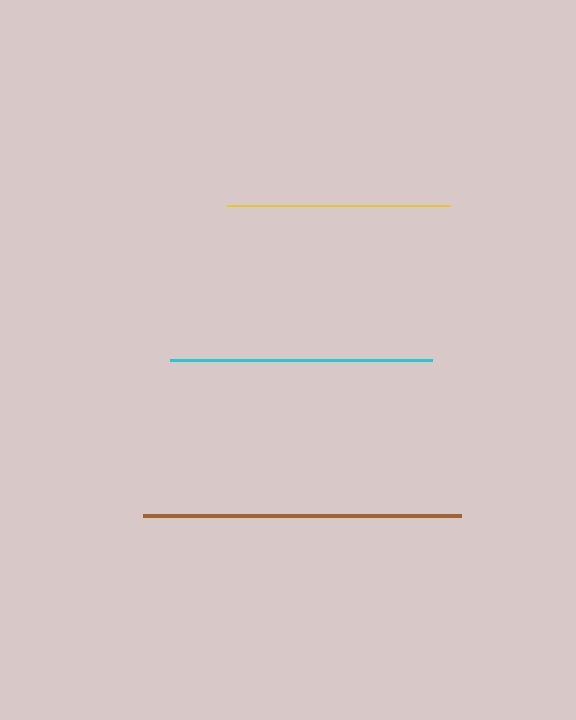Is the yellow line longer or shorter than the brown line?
The brown line is longer than the yellow line.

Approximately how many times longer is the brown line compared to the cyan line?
The brown line is approximately 1.2 times the length of the cyan line.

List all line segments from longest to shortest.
From longest to shortest: brown, cyan, yellow.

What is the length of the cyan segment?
The cyan segment is approximately 262 pixels long.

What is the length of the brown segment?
The brown segment is approximately 318 pixels long.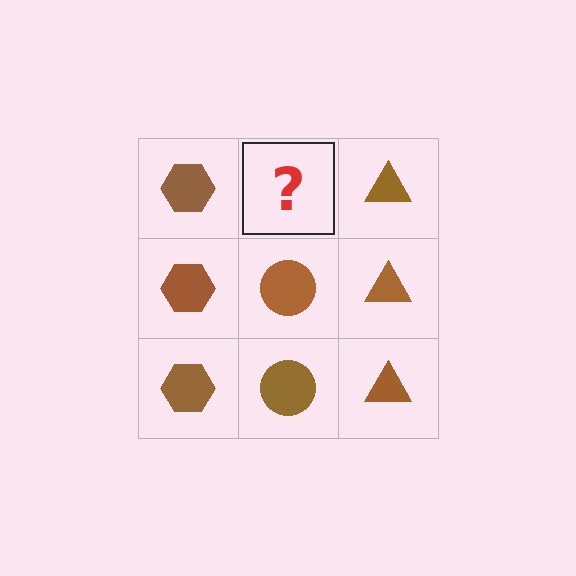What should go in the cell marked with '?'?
The missing cell should contain a brown circle.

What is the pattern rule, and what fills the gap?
The rule is that each column has a consistent shape. The gap should be filled with a brown circle.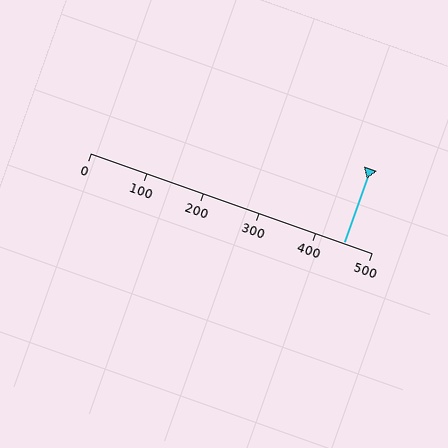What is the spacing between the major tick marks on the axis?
The major ticks are spaced 100 apart.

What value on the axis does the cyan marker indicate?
The marker indicates approximately 450.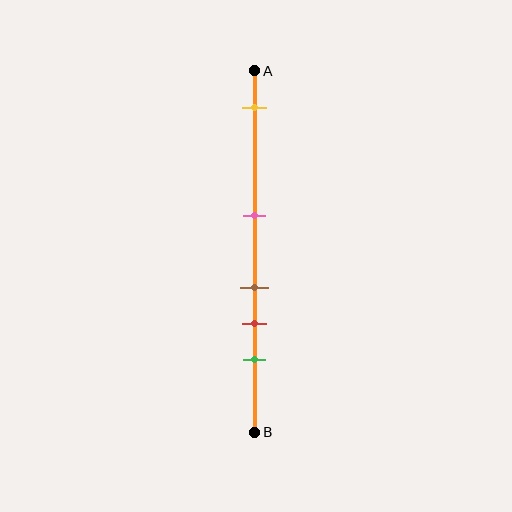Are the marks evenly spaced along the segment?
No, the marks are not evenly spaced.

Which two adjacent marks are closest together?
The brown and red marks are the closest adjacent pair.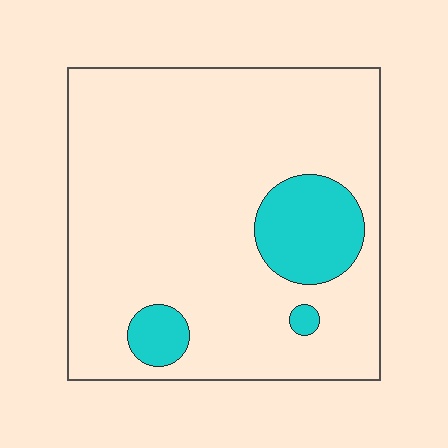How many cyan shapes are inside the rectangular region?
3.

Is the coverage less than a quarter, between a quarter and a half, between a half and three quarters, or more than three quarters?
Less than a quarter.